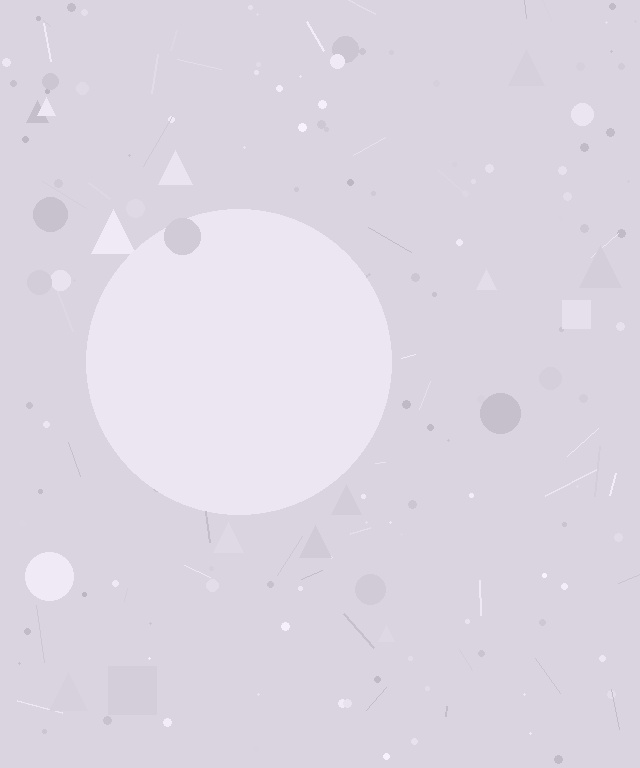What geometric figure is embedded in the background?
A circle is embedded in the background.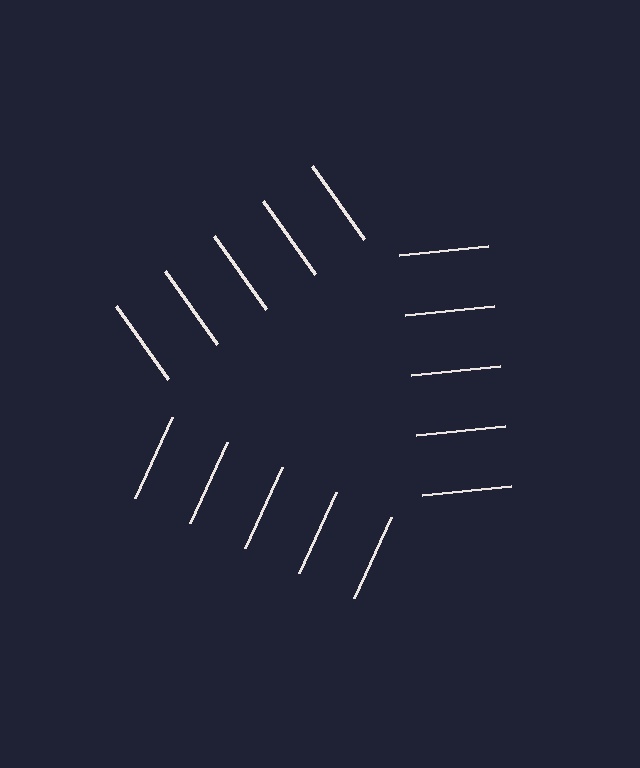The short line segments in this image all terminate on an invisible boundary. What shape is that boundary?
An illusory triangle — the line segments terminate on its edges but no continuous stroke is drawn.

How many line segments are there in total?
15 — 5 along each of the 3 edges.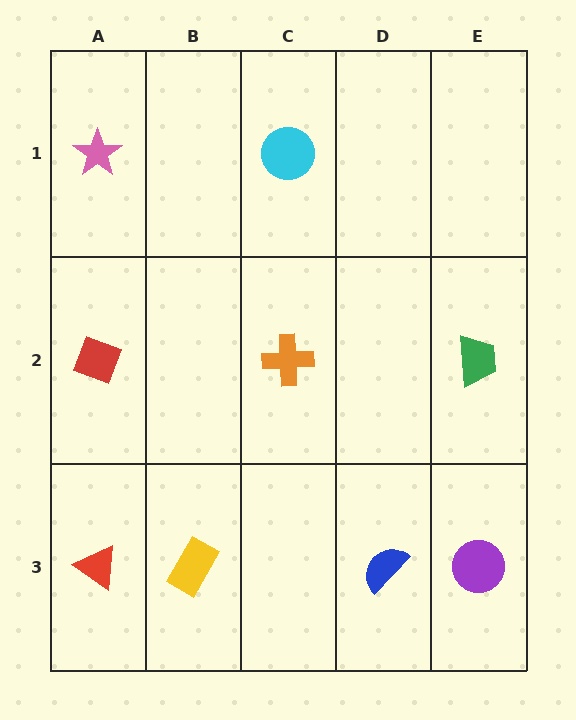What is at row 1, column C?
A cyan circle.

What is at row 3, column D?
A blue semicircle.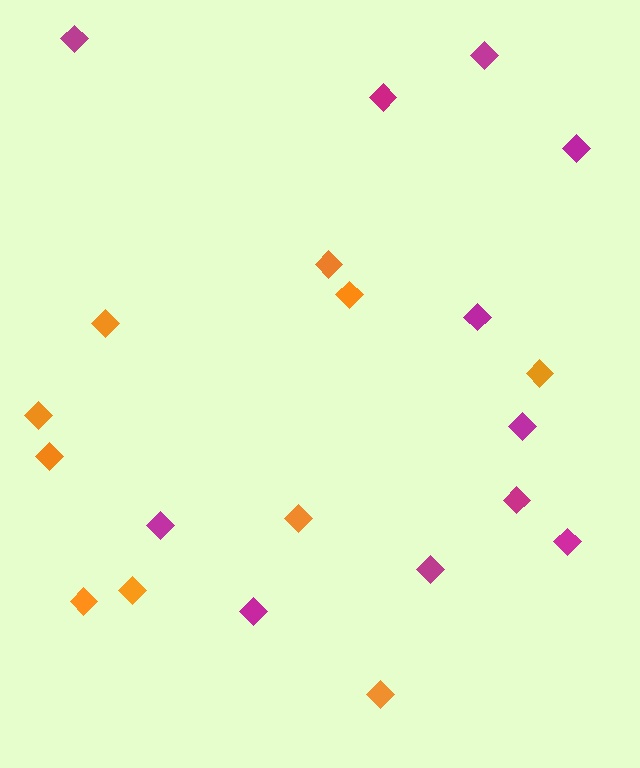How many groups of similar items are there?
There are 2 groups: one group of magenta diamonds (11) and one group of orange diamonds (10).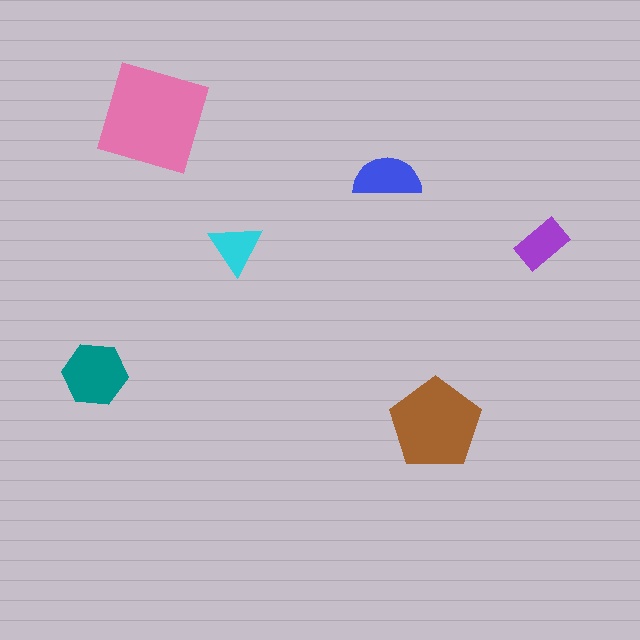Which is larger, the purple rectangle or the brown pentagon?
The brown pentagon.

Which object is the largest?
The pink square.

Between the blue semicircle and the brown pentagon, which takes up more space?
The brown pentagon.